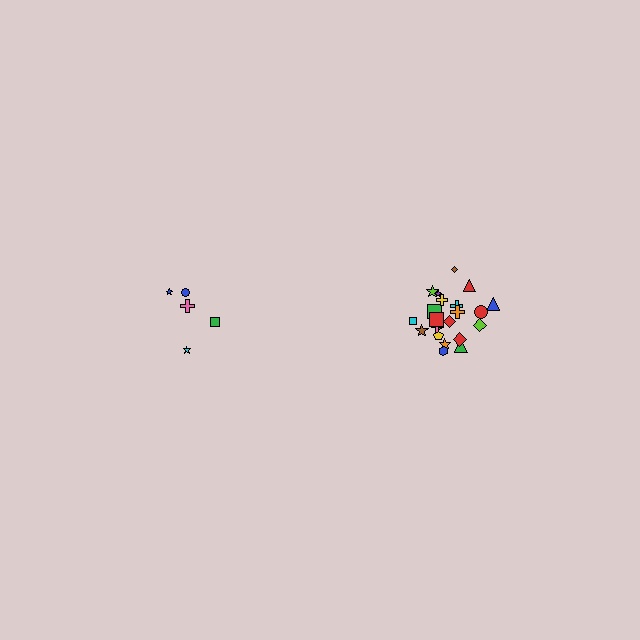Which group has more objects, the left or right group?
The right group.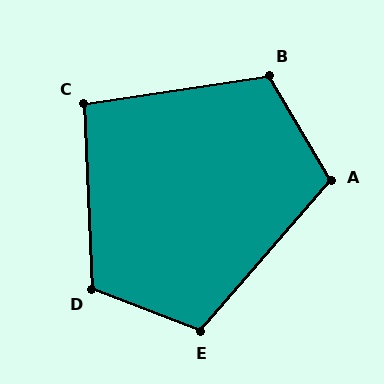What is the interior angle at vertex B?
Approximately 112 degrees (obtuse).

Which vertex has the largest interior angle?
D, at approximately 114 degrees.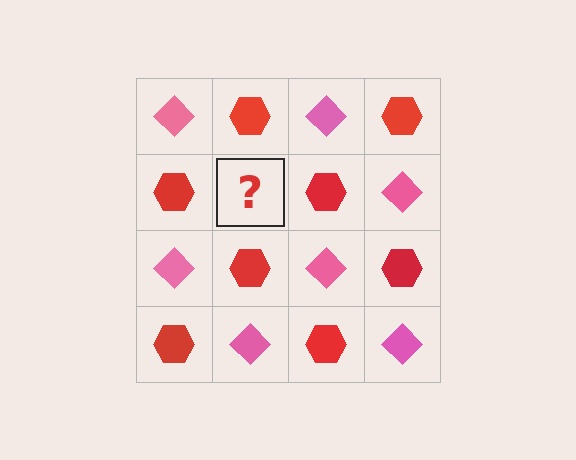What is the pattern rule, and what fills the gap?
The rule is that it alternates pink diamond and red hexagon in a checkerboard pattern. The gap should be filled with a pink diamond.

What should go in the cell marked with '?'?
The missing cell should contain a pink diamond.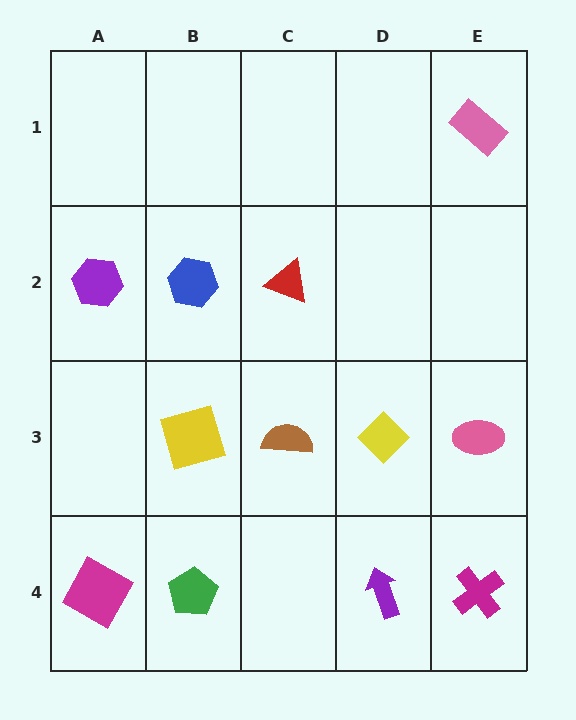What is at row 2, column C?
A red triangle.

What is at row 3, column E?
A pink ellipse.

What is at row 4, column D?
A purple arrow.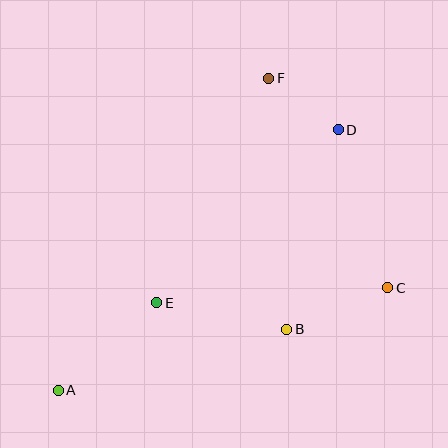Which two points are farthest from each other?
Points A and D are farthest from each other.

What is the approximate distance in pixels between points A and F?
The distance between A and F is approximately 376 pixels.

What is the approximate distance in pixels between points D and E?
The distance between D and E is approximately 251 pixels.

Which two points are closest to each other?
Points D and F are closest to each other.